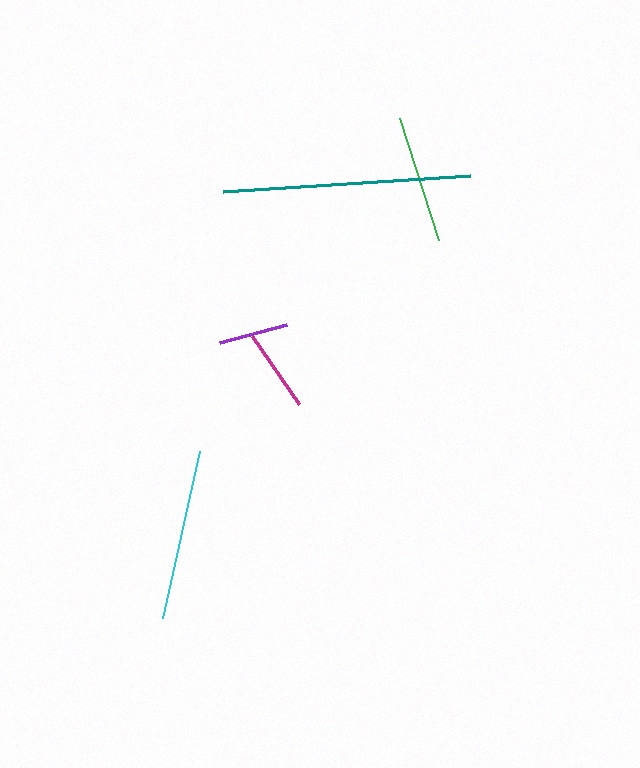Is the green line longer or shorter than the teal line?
The teal line is longer than the green line.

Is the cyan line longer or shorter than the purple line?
The cyan line is longer than the purple line.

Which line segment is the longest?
The teal line is the longest at approximately 247 pixels.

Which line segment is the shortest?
The purple line is the shortest at approximately 69 pixels.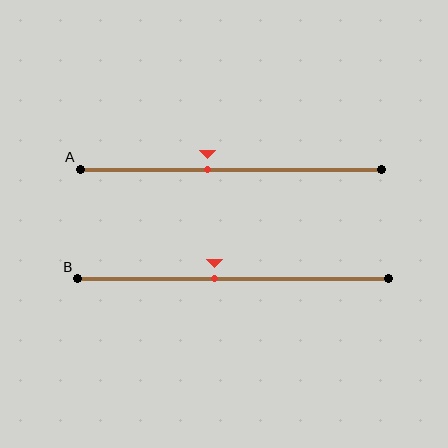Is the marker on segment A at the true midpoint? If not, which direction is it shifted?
No, the marker on segment A is shifted to the left by about 8% of the segment length.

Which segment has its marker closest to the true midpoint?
Segment B has its marker closest to the true midpoint.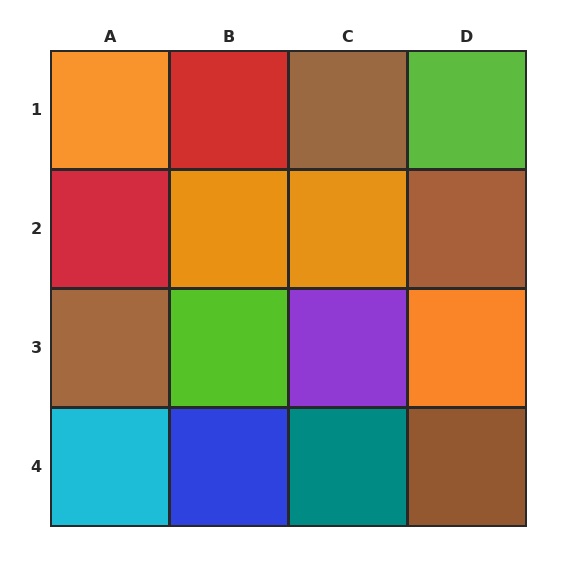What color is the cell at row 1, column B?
Red.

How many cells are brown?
4 cells are brown.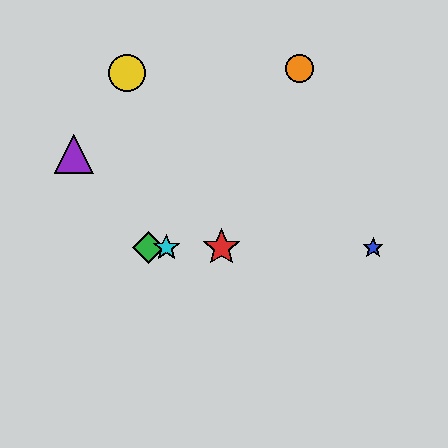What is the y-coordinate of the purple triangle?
The purple triangle is at y≈154.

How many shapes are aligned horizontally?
4 shapes (the red star, the blue star, the green diamond, the cyan star) are aligned horizontally.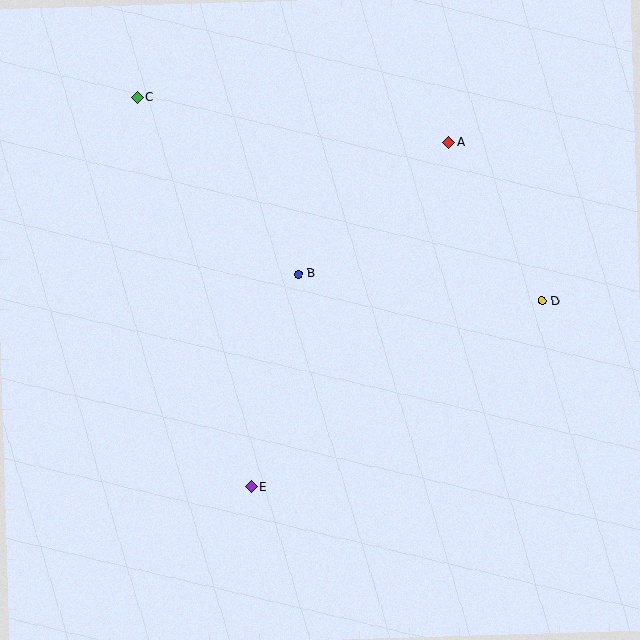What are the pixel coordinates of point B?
Point B is at (298, 274).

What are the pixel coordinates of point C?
Point C is at (138, 98).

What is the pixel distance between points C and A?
The distance between C and A is 314 pixels.